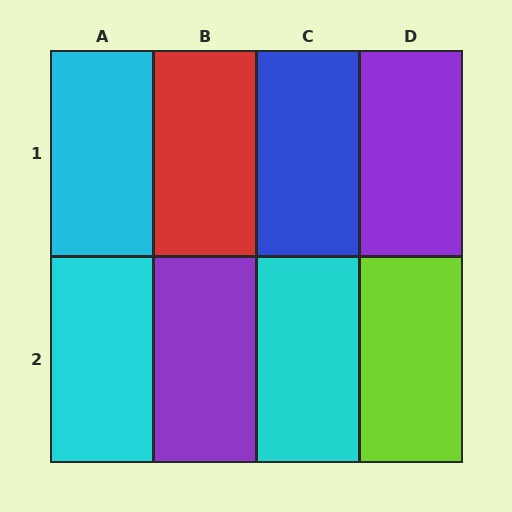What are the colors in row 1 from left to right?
Cyan, red, blue, purple.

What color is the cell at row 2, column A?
Cyan.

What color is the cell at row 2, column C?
Cyan.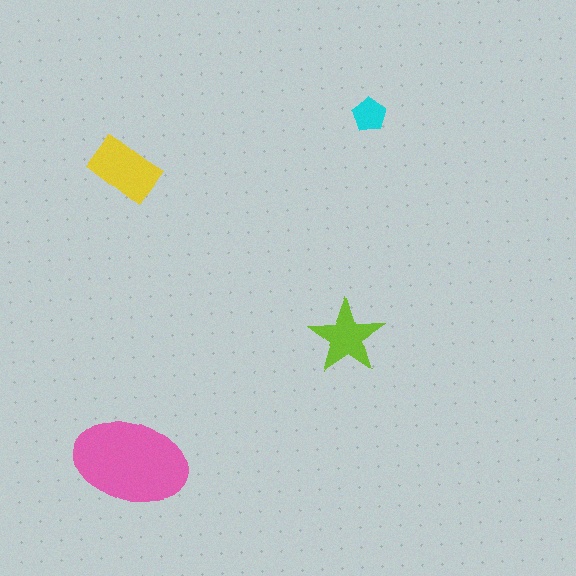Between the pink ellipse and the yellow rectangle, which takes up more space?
The pink ellipse.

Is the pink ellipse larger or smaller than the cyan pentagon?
Larger.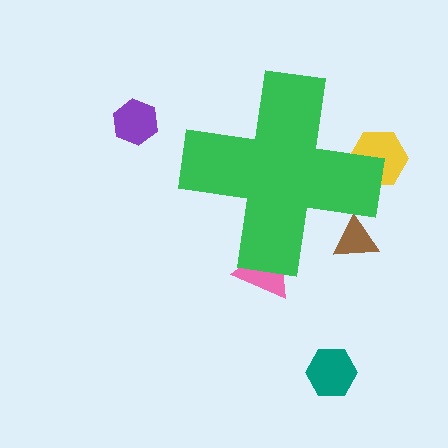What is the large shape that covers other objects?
A green cross.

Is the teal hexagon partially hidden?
No, the teal hexagon is fully visible.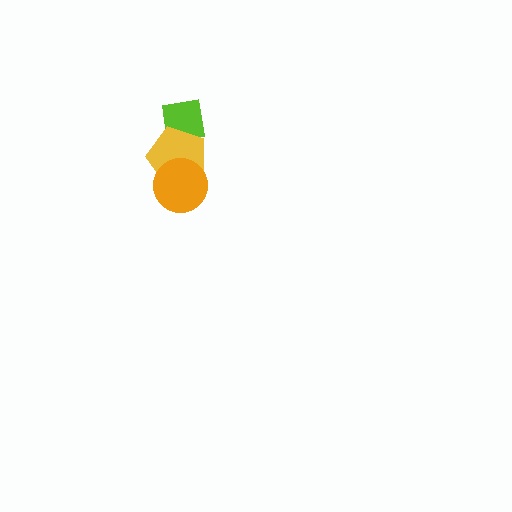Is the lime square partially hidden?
Yes, it is partially covered by another shape.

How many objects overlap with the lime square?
1 object overlaps with the lime square.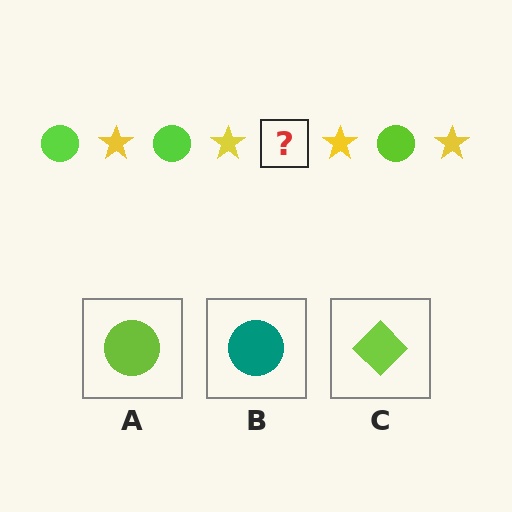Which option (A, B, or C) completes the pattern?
A.